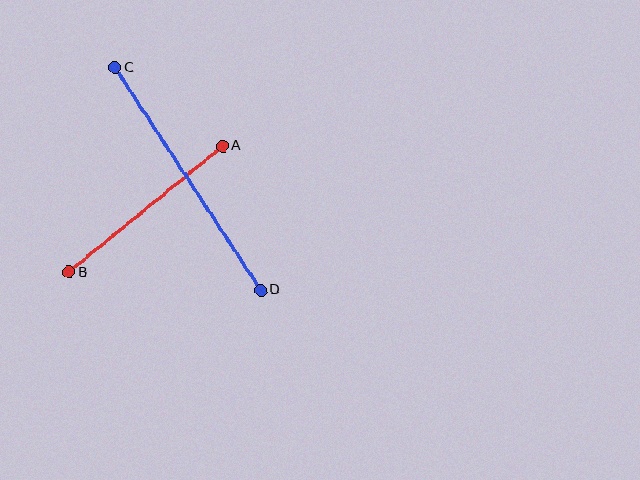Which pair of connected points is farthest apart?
Points C and D are farthest apart.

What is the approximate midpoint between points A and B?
The midpoint is at approximately (146, 209) pixels.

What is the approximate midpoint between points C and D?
The midpoint is at approximately (188, 179) pixels.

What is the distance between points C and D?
The distance is approximately 266 pixels.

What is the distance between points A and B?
The distance is approximately 199 pixels.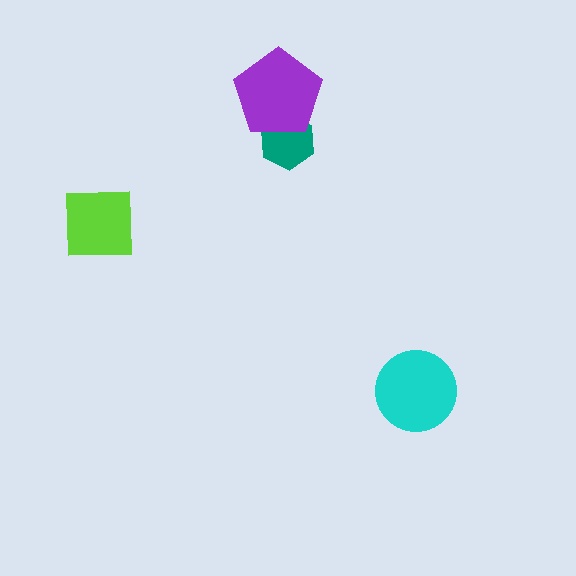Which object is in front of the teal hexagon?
The purple pentagon is in front of the teal hexagon.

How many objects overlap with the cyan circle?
0 objects overlap with the cyan circle.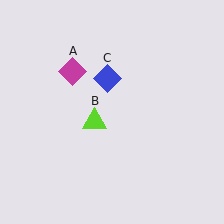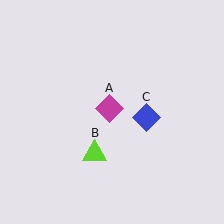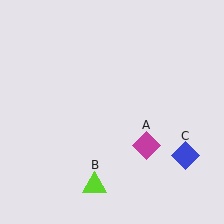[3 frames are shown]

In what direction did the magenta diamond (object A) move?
The magenta diamond (object A) moved down and to the right.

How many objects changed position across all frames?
3 objects changed position: magenta diamond (object A), lime triangle (object B), blue diamond (object C).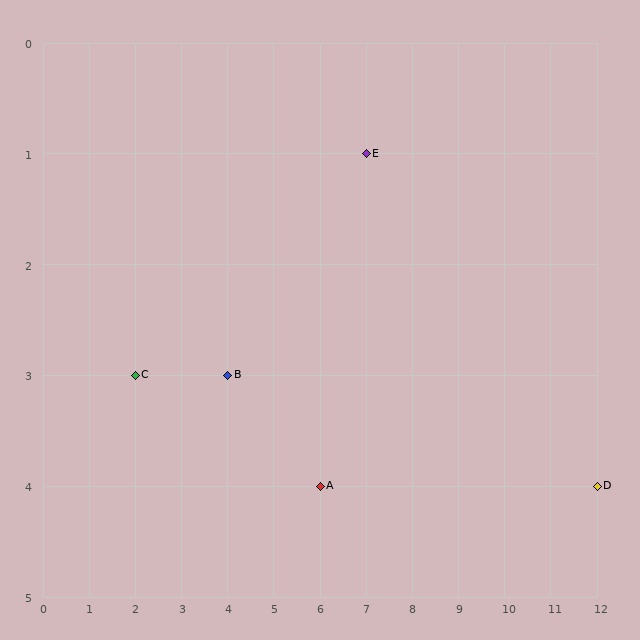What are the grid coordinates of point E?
Point E is at grid coordinates (7, 1).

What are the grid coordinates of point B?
Point B is at grid coordinates (4, 3).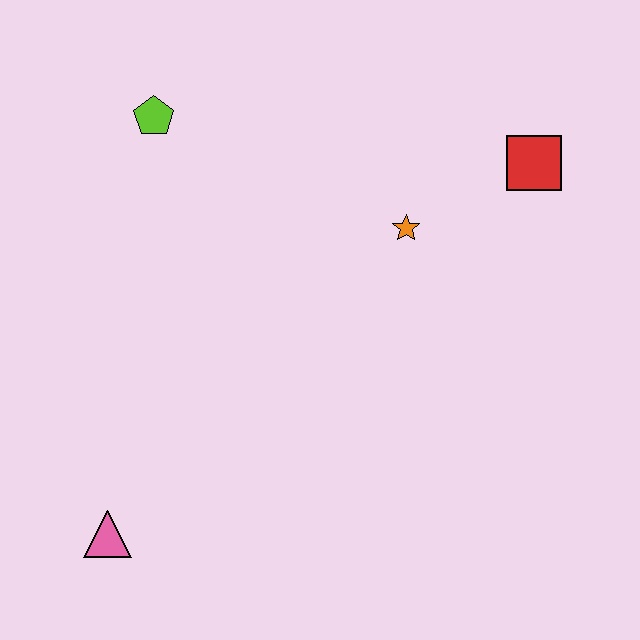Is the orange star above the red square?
No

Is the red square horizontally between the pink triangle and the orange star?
No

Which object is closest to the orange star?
The red square is closest to the orange star.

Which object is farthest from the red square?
The pink triangle is farthest from the red square.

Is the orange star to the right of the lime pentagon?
Yes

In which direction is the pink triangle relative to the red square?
The pink triangle is to the left of the red square.